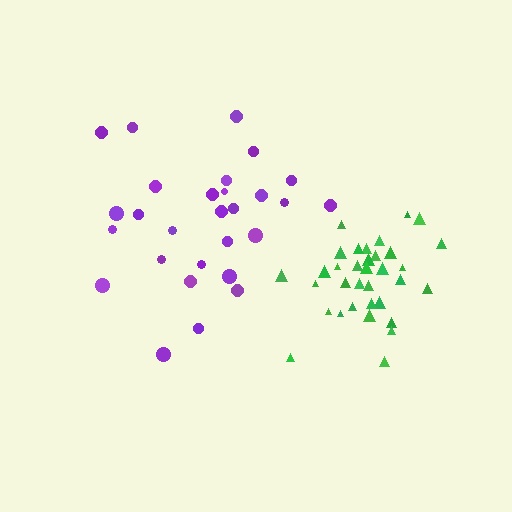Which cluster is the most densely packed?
Green.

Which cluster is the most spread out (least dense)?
Purple.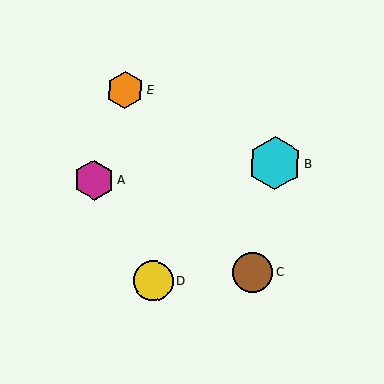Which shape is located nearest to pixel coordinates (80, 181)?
The magenta hexagon (labeled A) at (94, 180) is nearest to that location.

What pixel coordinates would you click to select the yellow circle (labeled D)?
Click at (153, 281) to select the yellow circle D.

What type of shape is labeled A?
Shape A is a magenta hexagon.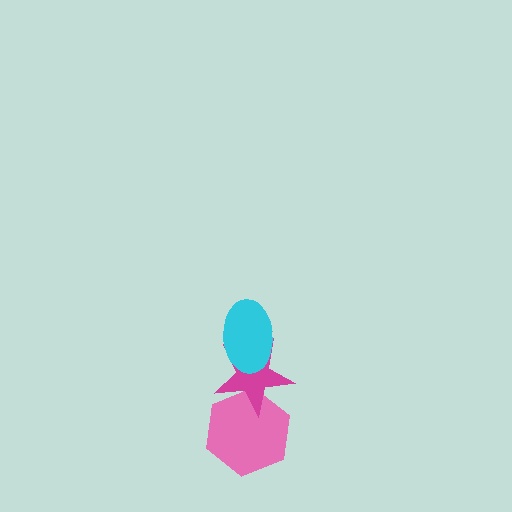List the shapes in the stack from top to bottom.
From top to bottom: the cyan ellipse, the magenta star, the pink hexagon.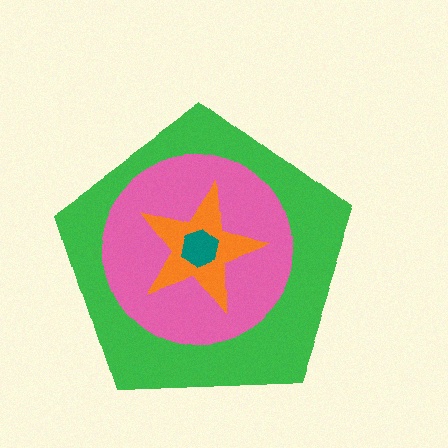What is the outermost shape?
The green pentagon.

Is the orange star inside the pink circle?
Yes.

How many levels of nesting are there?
4.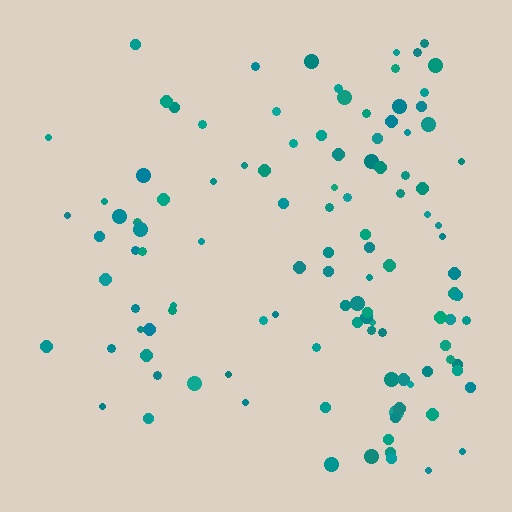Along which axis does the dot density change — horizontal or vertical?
Horizontal.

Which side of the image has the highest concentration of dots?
The right.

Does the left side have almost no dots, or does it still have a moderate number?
Still a moderate number, just noticeably fewer than the right.